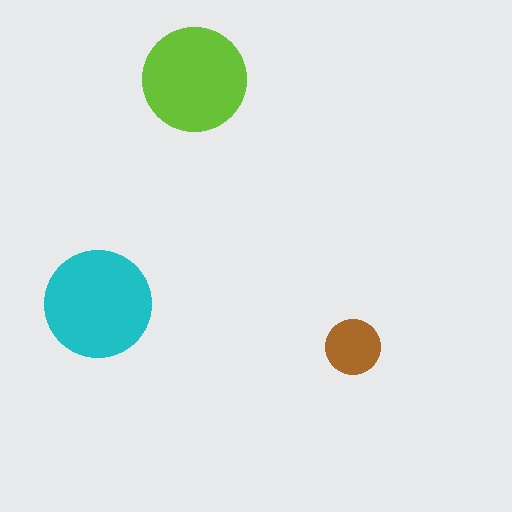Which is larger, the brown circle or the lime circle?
The lime one.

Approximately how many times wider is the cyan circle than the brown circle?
About 2 times wider.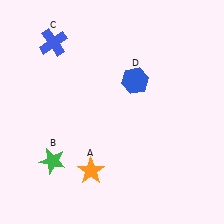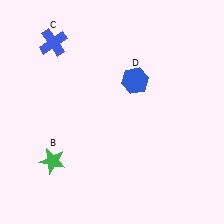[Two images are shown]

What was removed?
The orange star (A) was removed in Image 2.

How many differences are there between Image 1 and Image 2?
There is 1 difference between the two images.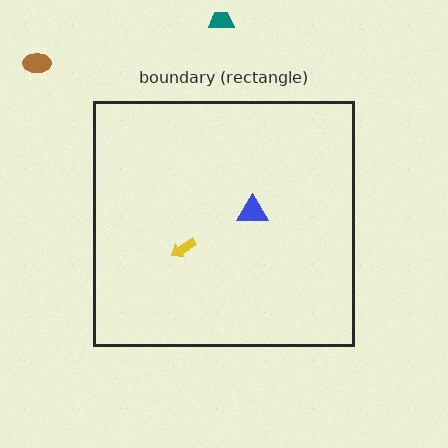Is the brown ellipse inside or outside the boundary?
Outside.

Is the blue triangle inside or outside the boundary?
Inside.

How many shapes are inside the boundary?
2 inside, 2 outside.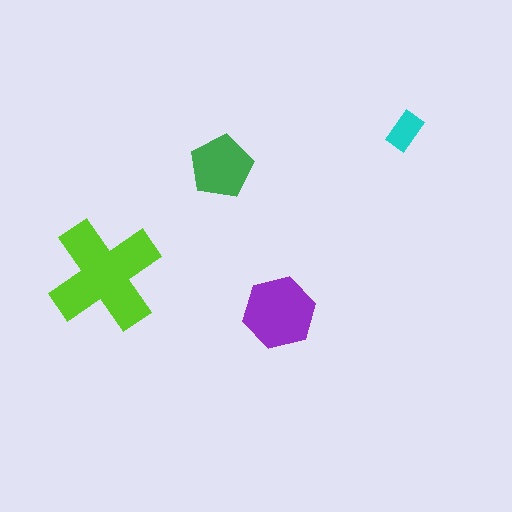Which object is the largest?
The lime cross.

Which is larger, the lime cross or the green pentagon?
The lime cross.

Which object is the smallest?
The cyan rectangle.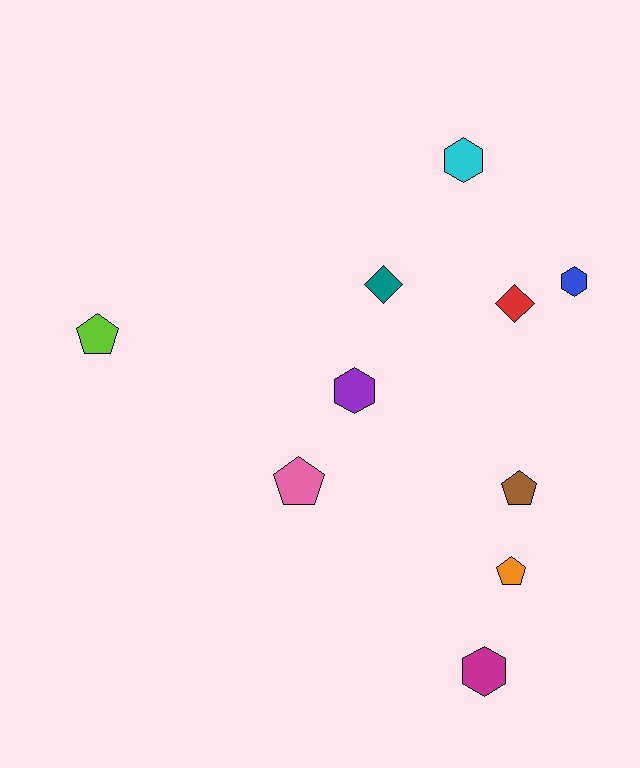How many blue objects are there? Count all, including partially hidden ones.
There is 1 blue object.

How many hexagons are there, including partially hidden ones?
There are 4 hexagons.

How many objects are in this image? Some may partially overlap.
There are 10 objects.